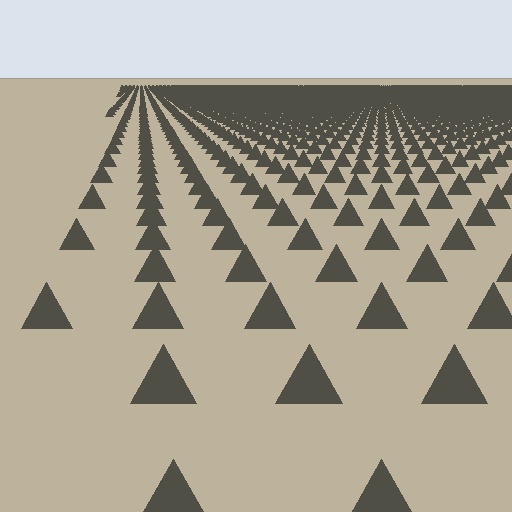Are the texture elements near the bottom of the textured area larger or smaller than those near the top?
Larger. Near the bottom, elements are closer to the viewer and appear at a bigger on-screen size.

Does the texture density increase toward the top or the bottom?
Density increases toward the top.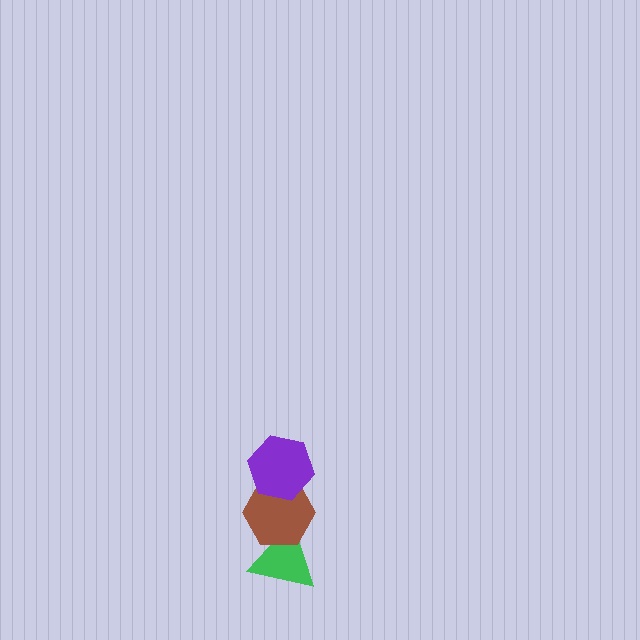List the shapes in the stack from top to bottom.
From top to bottom: the purple hexagon, the brown hexagon, the green triangle.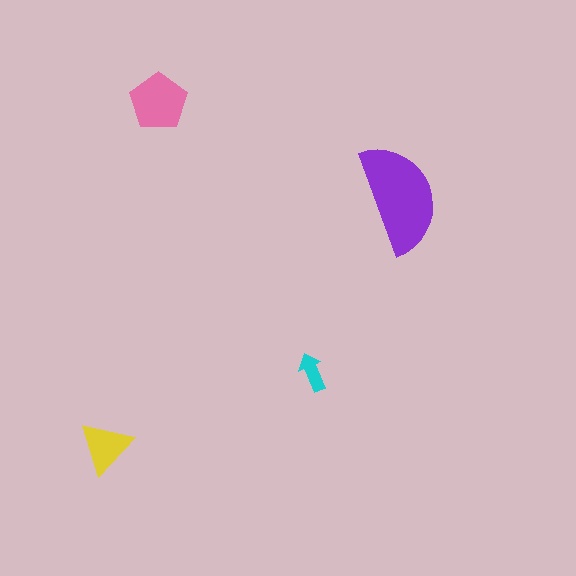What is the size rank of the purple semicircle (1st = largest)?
1st.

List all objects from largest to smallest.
The purple semicircle, the pink pentagon, the yellow triangle, the cyan arrow.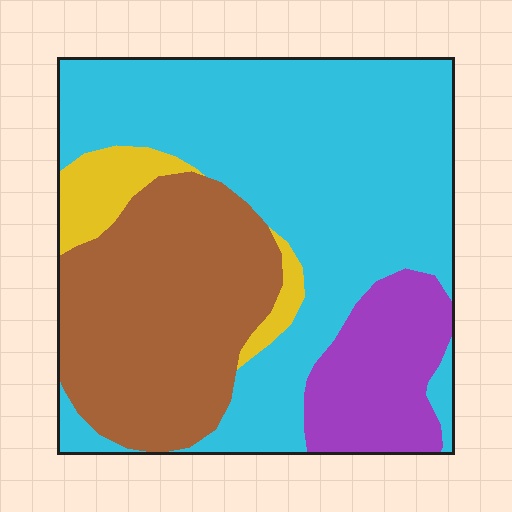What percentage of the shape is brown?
Brown covers 29% of the shape.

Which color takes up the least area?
Yellow, at roughly 5%.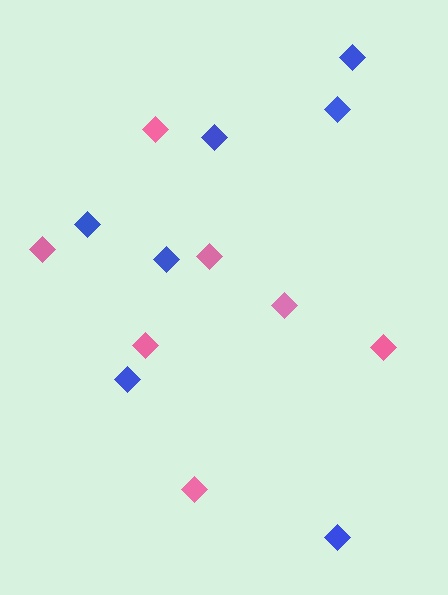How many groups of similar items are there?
There are 2 groups: one group of blue diamonds (7) and one group of pink diamonds (7).